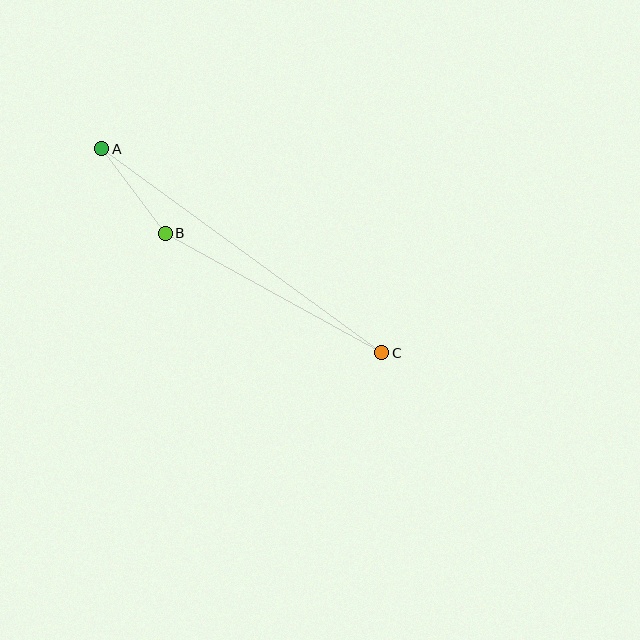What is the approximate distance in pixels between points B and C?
The distance between B and C is approximately 247 pixels.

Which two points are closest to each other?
Points A and B are closest to each other.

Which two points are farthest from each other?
Points A and C are farthest from each other.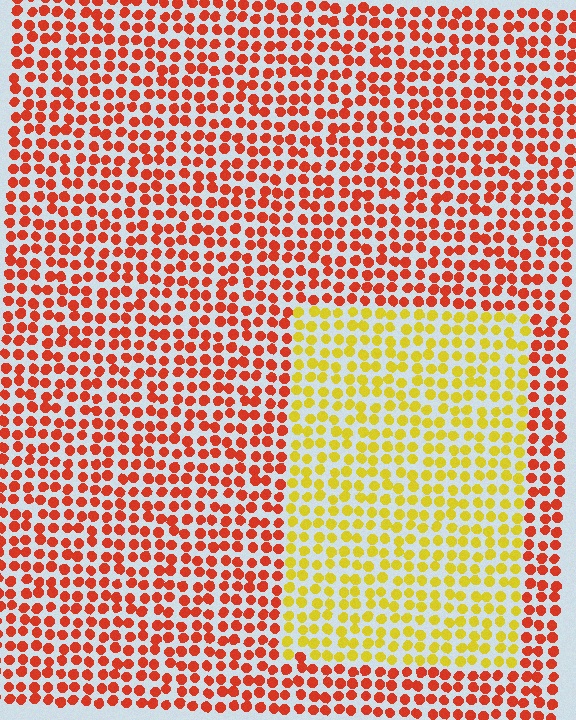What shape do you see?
I see a rectangle.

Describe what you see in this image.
The image is filled with small red elements in a uniform arrangement. A rectangle-shaped region is visible where the elements are tinted to a slightly different hue, forming a subtle color boundary.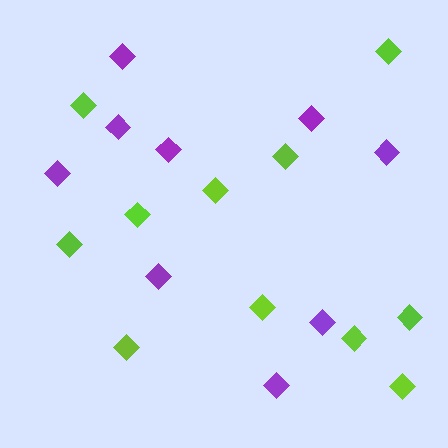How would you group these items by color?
There are 2 groups: one group of purple diamonds (9) and one group of lime diamonds (11).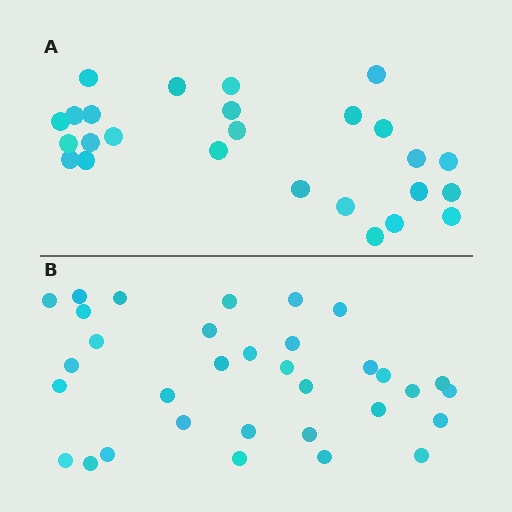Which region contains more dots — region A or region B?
Region B (the bottom region) has more dots.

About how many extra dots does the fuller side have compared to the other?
Region B has roughly 8 or so more dots than region A.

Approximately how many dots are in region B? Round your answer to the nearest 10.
About 30 dots. (The exact count is 33, which rounds to 30.)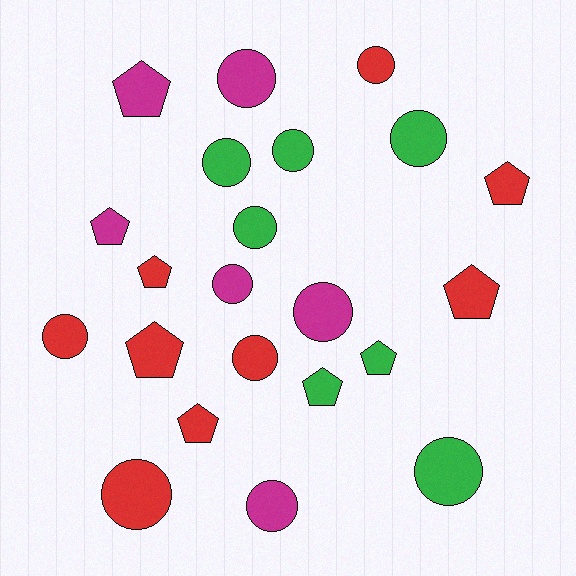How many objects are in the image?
There are 22 objects.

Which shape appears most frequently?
Circle, with 13 objects.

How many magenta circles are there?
There are 4 magenta circles.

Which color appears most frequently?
Red, with 9 objects.